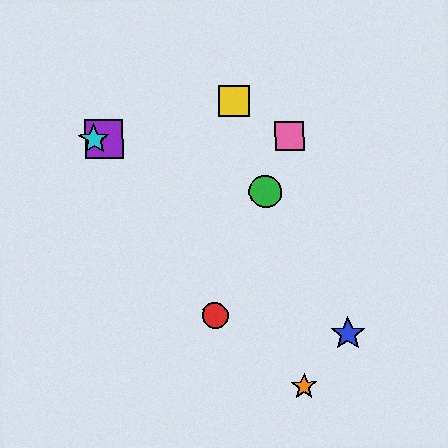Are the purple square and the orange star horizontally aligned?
No, the purple square is at y≈139 and the orange star is at y≈386.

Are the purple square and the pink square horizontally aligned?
Yes, both are at y≈139.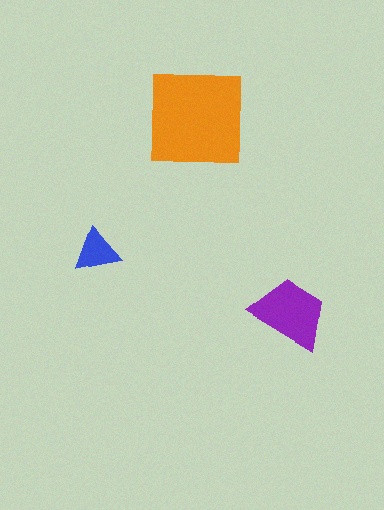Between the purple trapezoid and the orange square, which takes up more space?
The orange square.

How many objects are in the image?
There are 3 objects in the image.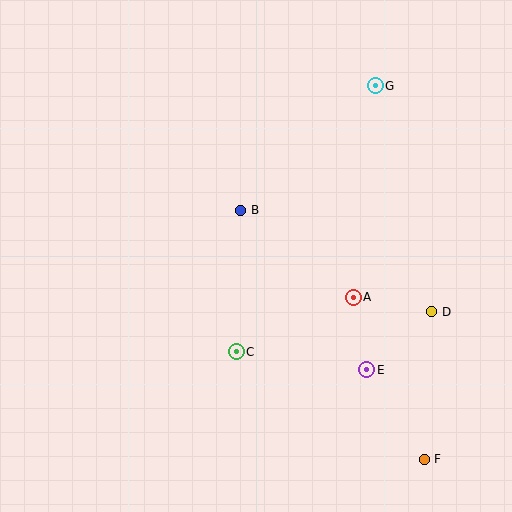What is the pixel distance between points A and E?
The distance between A and E is 74 pixels.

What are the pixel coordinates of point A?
Point A is at (353, 297).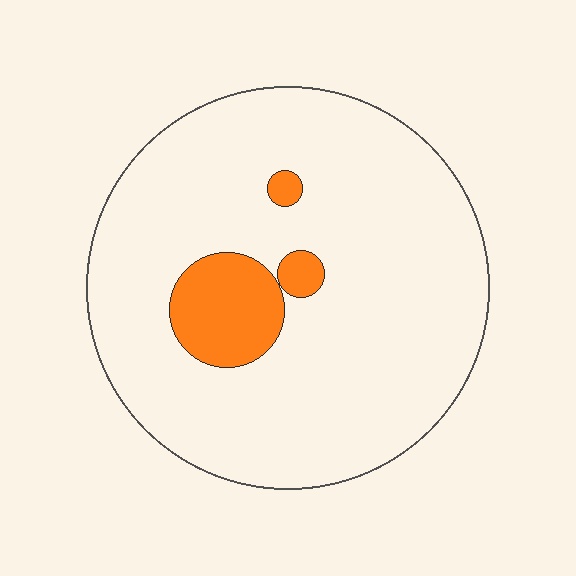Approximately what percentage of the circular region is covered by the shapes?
Approximately 10%.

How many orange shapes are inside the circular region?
3.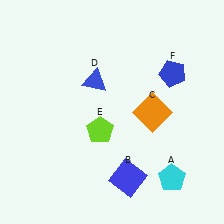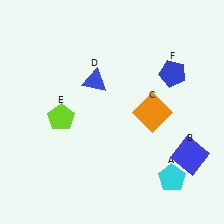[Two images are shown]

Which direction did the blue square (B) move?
The blue square (B) moved right.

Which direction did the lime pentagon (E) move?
The lime pentagon (E) moved left.